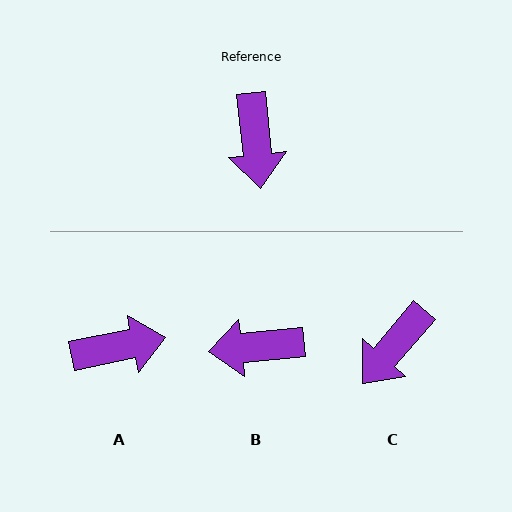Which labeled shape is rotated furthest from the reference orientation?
A, about 95 degrees away.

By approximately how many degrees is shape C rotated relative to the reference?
Approximately 46 degrees clockwise.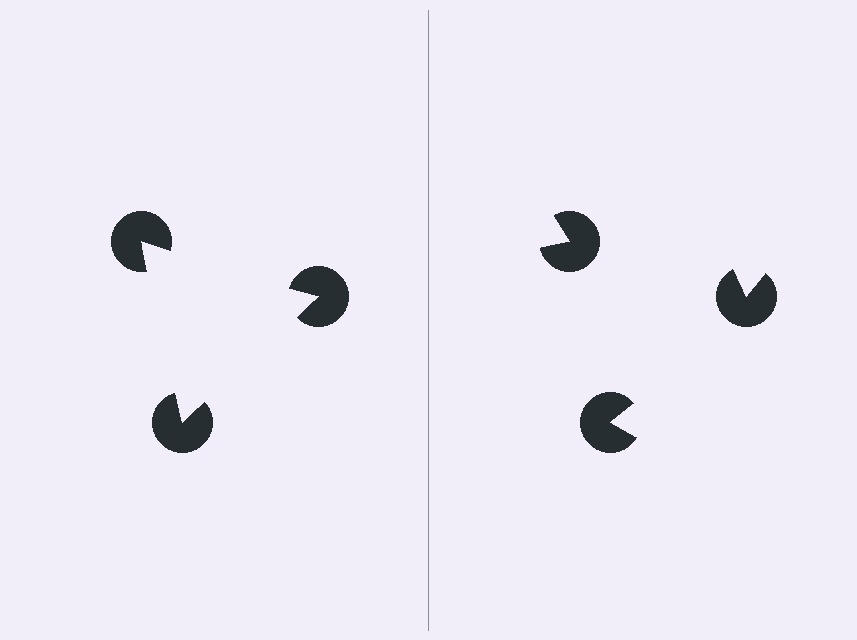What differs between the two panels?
The pac-man discs are positioned identically on both sides; only the wedge orientations differ. On the left they align to a triangle; on the right they are misaligned.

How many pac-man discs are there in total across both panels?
6 — 3 on each side.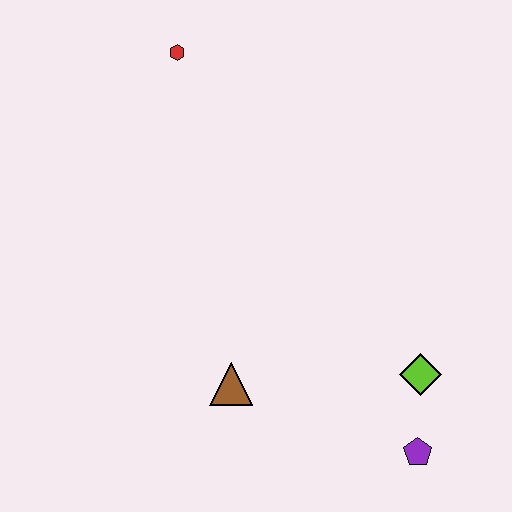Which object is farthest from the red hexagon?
The purple pentagon is farthest from the red hexagon.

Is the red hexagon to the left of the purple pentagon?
Yes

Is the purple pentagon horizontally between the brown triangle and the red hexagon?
No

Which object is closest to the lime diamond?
The purple pentagon is closest to the lime diamond.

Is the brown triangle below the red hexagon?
Yes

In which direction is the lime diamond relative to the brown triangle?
The lime diamond is to the right of the brown triangle.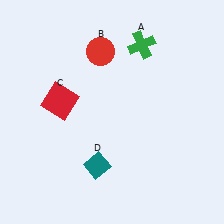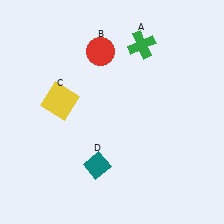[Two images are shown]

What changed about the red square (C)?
In Image 1, C is red. In Image 2, it changed to yellow.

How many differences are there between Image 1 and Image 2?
There is 1 difference between the two images.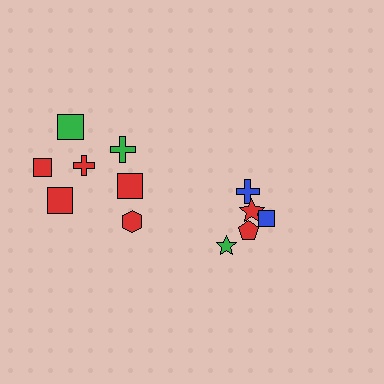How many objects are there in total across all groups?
There are 12 objects.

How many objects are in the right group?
There are 5 objects.